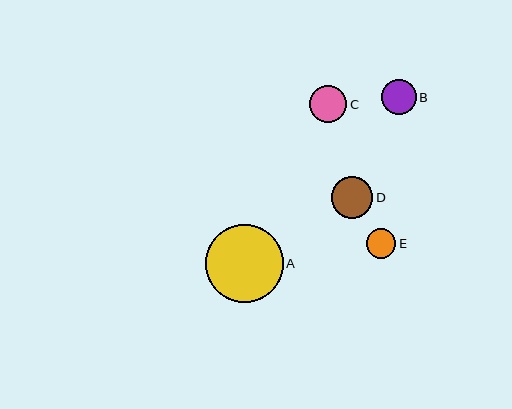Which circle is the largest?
Circle A is the largest with a size of approximately 78 pixels.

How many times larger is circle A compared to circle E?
Circle A is approximately 2.6 times the size of circle E.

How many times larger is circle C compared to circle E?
Circle C is approximately 1.3 times the size of circle E.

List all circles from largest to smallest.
From largest to smallest: A, D, C, B, E.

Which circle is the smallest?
Circle E is the smallest with a size of approximately 30 pixels.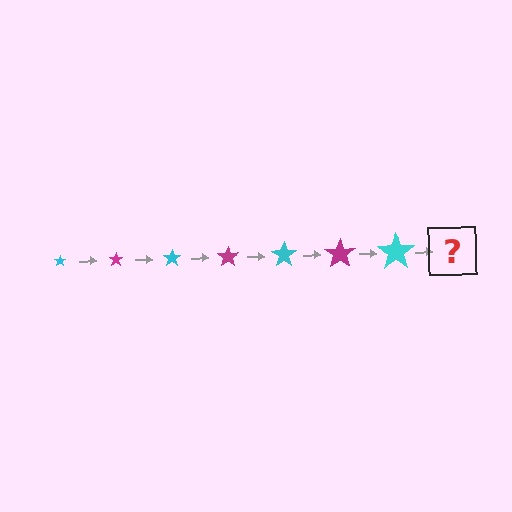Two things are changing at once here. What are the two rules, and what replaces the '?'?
The two rules are that the star grows larger each step and the color cycles through cyan and magenta. The '?' should be a magenta star, larger than the previous one.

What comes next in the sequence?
The next element should be a magenta star, larger than the previous one.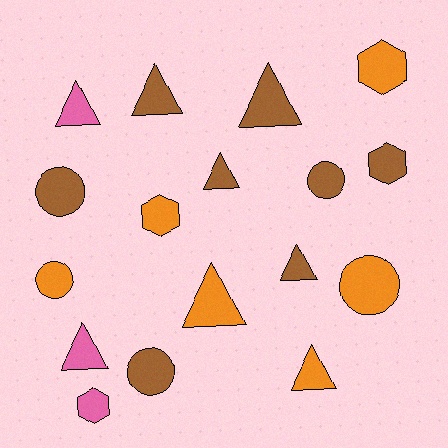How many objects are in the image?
There are 17 objects.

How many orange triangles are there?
There are 2 orange triangles.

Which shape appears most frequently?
Triangle, with 8 objects.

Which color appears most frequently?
Brown, with 8 objects.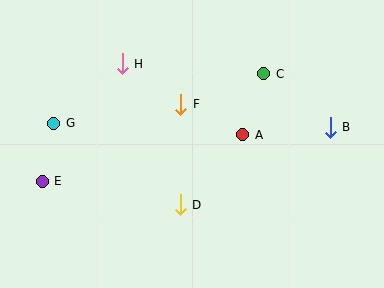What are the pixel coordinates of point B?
Point B is at (330, 127).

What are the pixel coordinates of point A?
Point A is at (243, 135).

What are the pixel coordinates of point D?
Point D is at (180, 205).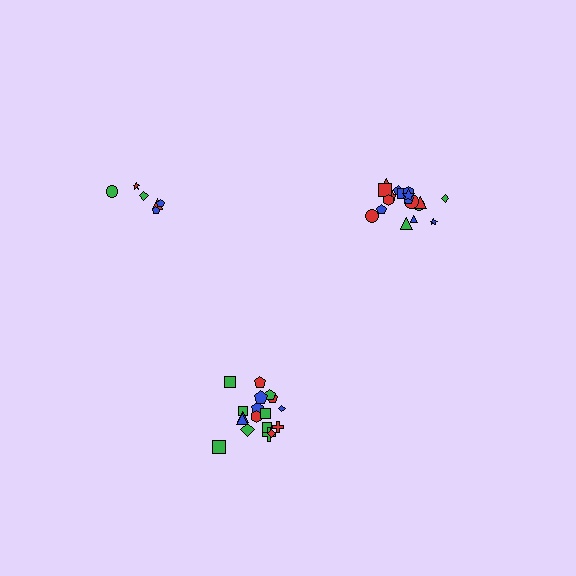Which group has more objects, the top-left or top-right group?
The top-right group.